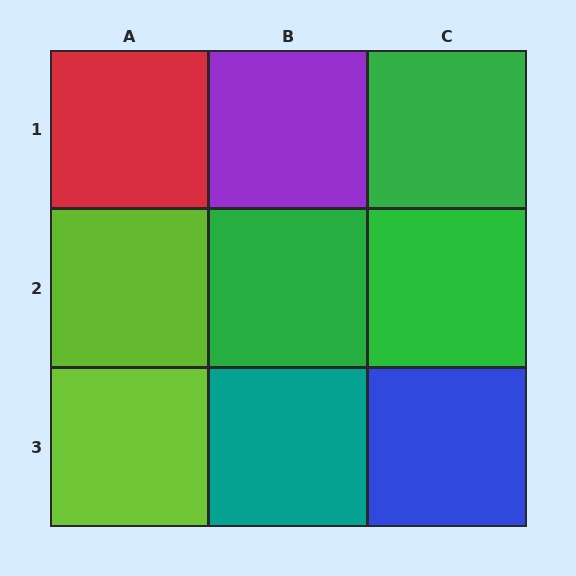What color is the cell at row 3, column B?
Teal.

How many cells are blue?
1 cell is blue.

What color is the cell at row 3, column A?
Lime.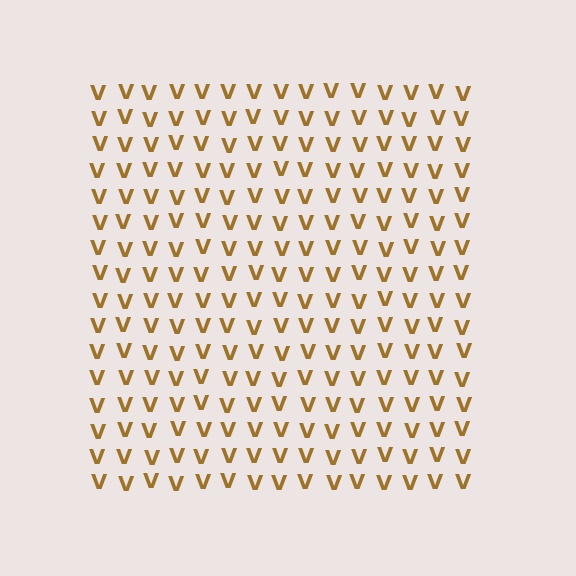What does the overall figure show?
The overall figure shows a square.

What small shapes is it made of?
It is made of small letter V's.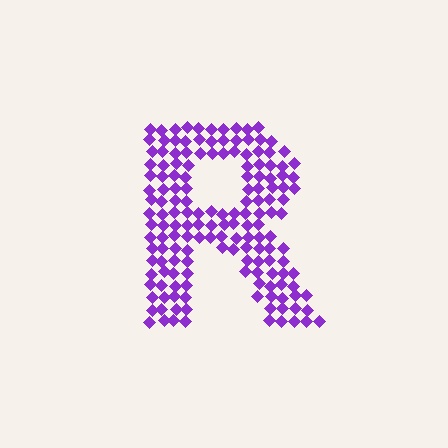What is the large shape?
The large shape is the letter R.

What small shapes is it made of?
It is made of small diamonds.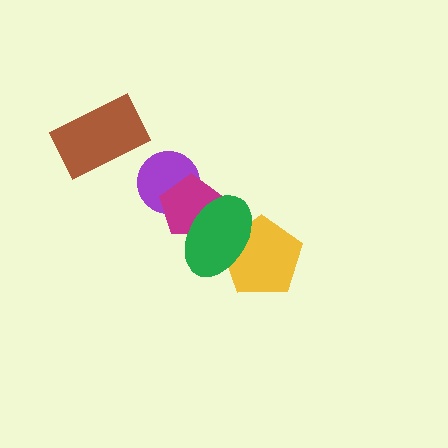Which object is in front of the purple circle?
The magenta pentagon is in front of the purple circle.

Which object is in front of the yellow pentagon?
The green ellipse is in front of the yellow pentagon.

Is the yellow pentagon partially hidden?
Yes, it is partially covered by another shape.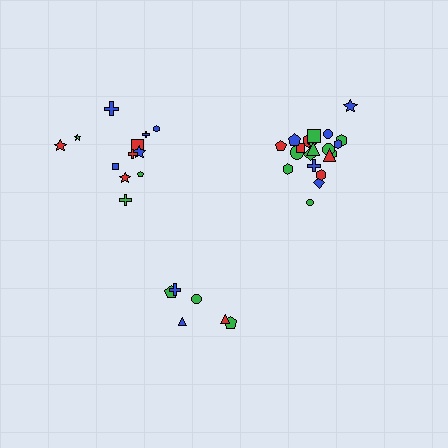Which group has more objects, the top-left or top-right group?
The top-right group.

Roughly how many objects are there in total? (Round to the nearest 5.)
Roughly 40 objects in total.